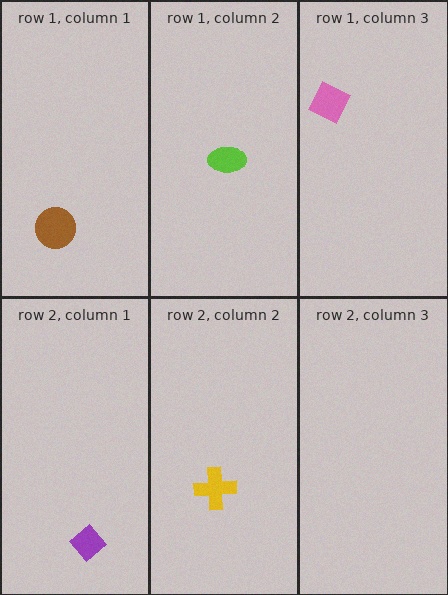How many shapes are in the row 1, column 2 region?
1.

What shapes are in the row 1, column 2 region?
The lime ellipse.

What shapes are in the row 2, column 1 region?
The purple diamond.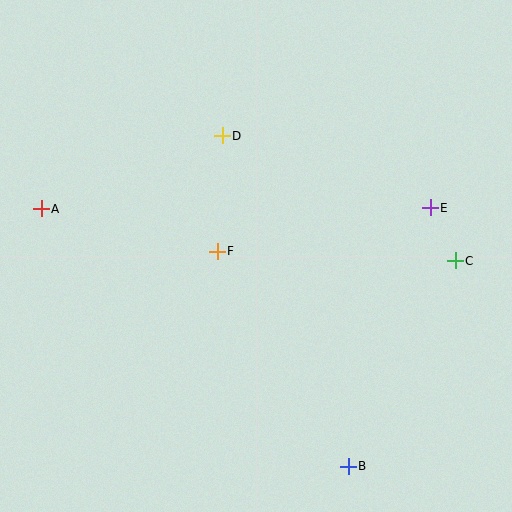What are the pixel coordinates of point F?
Point F is at (217, 251).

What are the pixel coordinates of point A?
Point A is at (41, 209).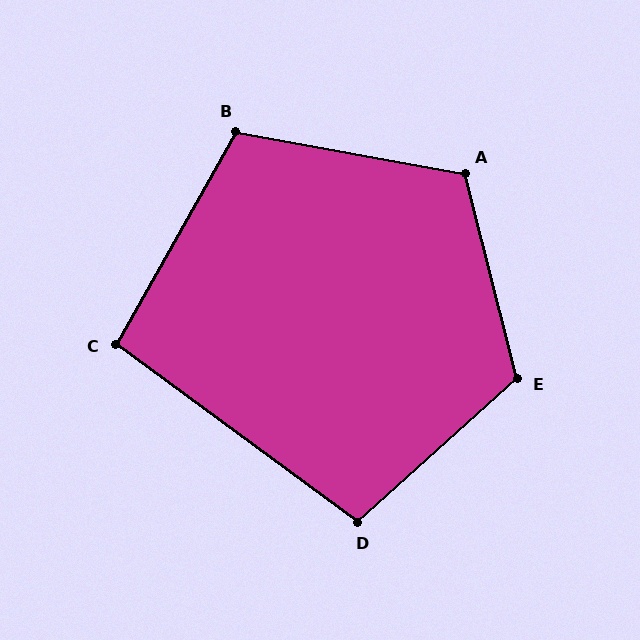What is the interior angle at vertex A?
Approximately 115 degrees (obtuse).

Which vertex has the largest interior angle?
E, at approximately 118 degrees.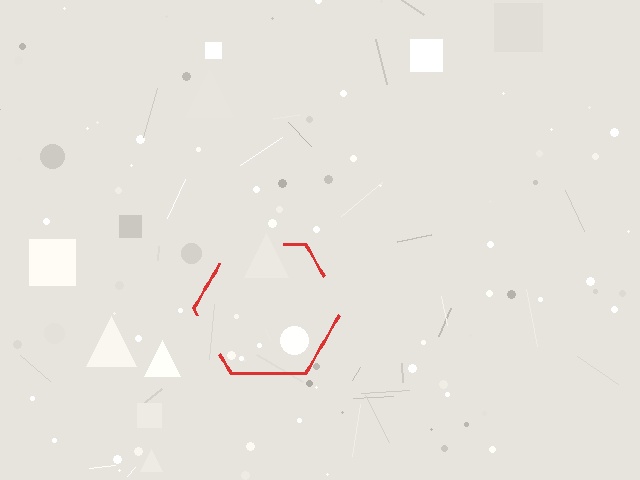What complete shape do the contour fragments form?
The contour fragments form a hexagon.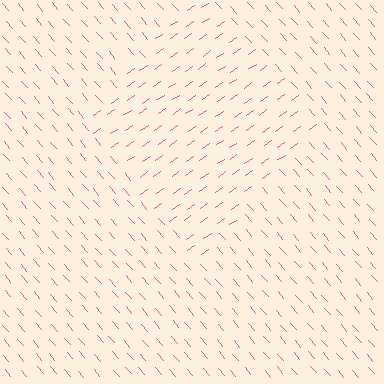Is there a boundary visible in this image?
Yes, there is a texture boundary formed by a change in line orientation.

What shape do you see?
I see a diamond.